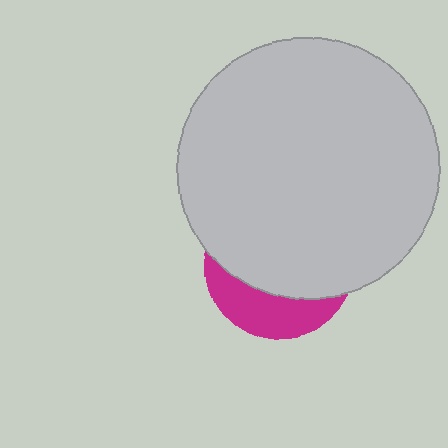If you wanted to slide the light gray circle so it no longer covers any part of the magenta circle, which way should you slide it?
Slide it up — that is the most direct way to separate the two shapes.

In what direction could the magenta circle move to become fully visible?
The magenta circle could move down. That would shift it out from behind the light gray circle entirely.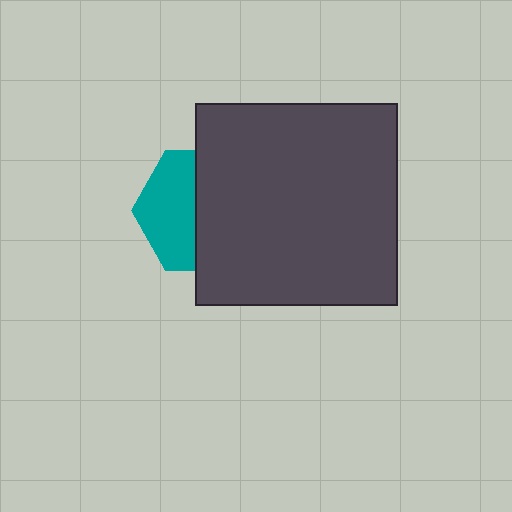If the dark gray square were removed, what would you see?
You would see the complete teal hexagon.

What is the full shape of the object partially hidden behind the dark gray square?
The partially hidden object is a teal hexagon.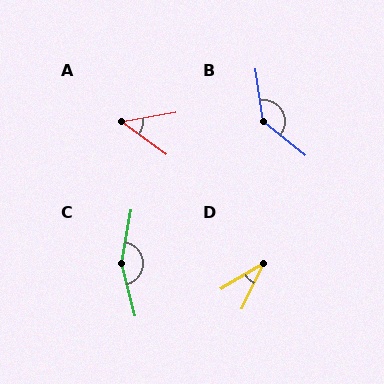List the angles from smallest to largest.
D (34°), A (46°), B (137°), C (156°).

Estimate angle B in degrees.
Approximately 137 degrees.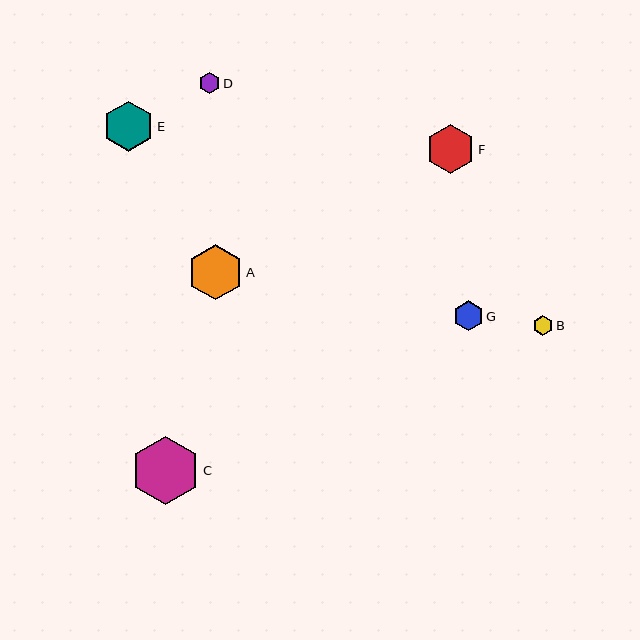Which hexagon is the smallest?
Hexagon B is the smallest with a size of approximately 20 pixels.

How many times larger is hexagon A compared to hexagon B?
Hexagon A is approximately 2.7 times the size of hexagon B.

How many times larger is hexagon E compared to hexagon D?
Hexagon E is approximately 2.4 times the size of hexagon D.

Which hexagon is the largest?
Hexagon C is the largest with a size of approximately 68 pixels.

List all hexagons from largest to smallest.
From largest to smallest: C, A, E, F, G, D, B.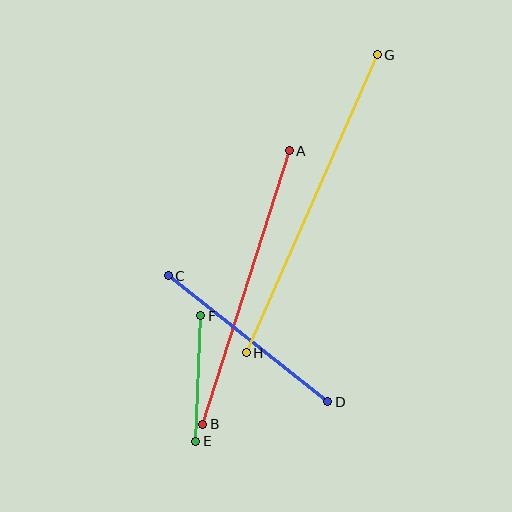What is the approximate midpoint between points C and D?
The midpoint is at approximately (248, 339) pixels.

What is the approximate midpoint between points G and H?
The midpoint is at approximately (312, 204) pixels.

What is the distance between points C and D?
The distance is approximately 204 pixels.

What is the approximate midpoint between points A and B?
The midpoint is at approximately (246, 287) pixels.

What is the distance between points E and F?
The distance is approximately 126 pixels.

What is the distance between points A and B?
The distance is approximately 287 pixels.